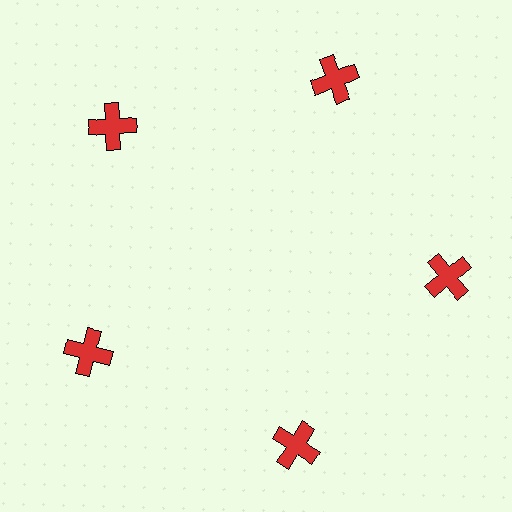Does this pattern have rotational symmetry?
Yes, this pattern has 5-fold rotational symmetry. It looks the same after rotating 72 degrees around the center.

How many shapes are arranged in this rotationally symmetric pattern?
There are 5 shapes, arranged in 5 groups of 1.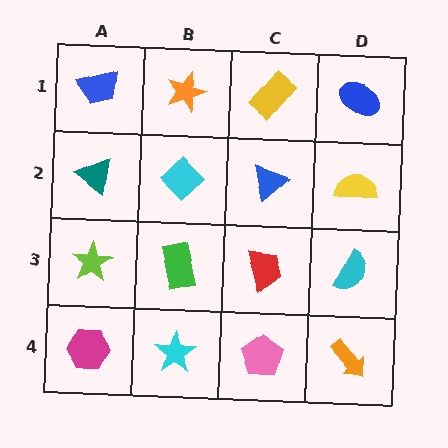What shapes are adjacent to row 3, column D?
A yellow semicircle (row 2, column D), an orange arrow (row 4, column D), a red trapezoid (row 3, column C).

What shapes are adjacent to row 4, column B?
A green rectangle (row 3, column B), a magenta hexagon (row 4, column A), a pink pentagon (row 4, column C).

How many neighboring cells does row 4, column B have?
3.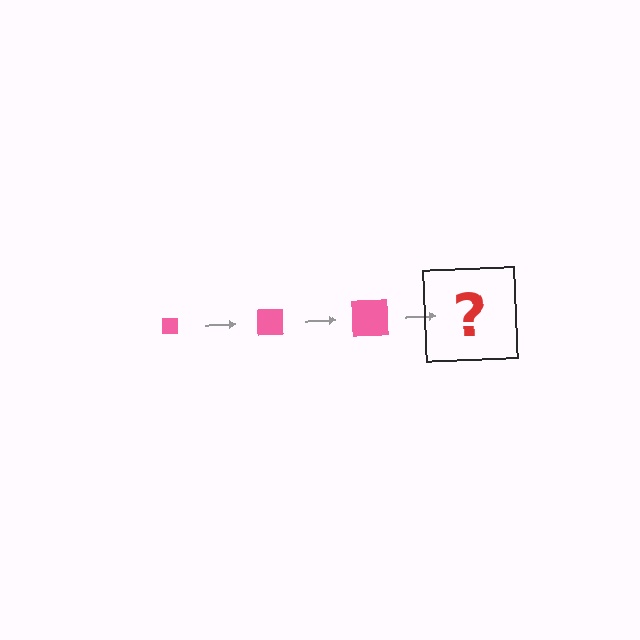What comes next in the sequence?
The next element should be a pink square, larger than the previous one.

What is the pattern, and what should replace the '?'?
The pattern is that the square gets progressively larger each step. The '?' should be a pink square, larger than the previous one.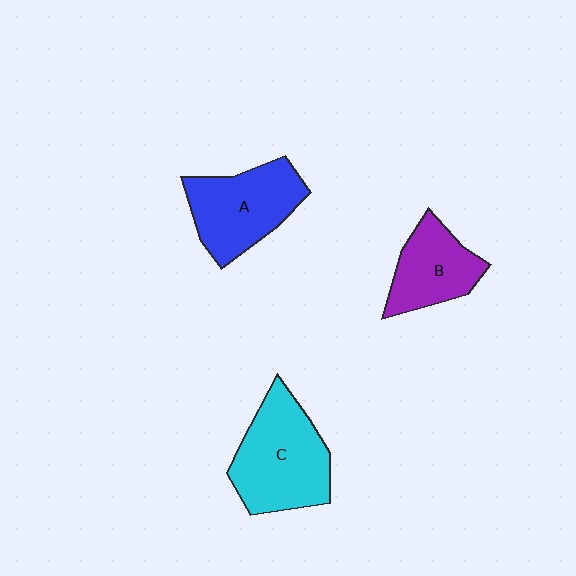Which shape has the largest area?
Shape C (cyan).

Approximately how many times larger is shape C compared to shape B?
Approximately 1.5 times.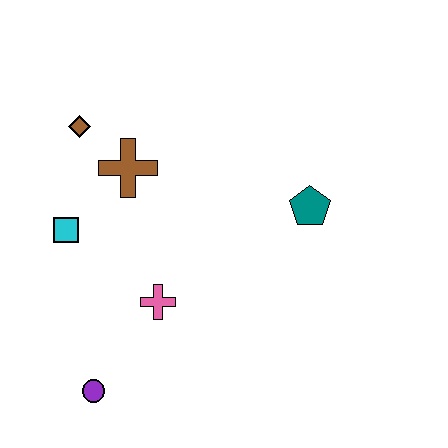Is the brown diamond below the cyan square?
No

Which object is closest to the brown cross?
The brown diamond is closest to the brown cross.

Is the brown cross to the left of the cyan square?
No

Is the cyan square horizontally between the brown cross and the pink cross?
No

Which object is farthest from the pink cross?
The brown diamond is farthest from the pink cross.